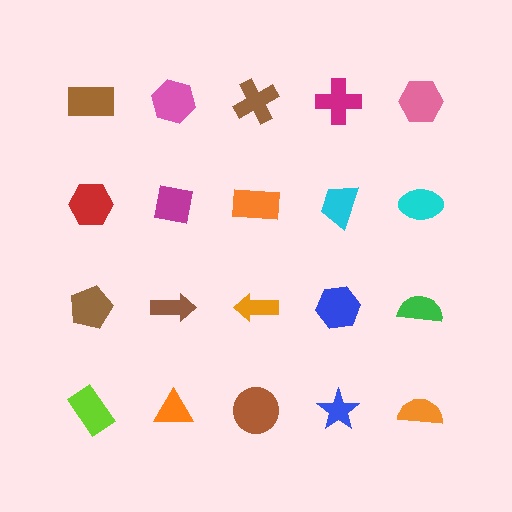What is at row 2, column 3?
An orange rectangle.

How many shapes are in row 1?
5 shapes.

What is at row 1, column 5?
A pink hexagon.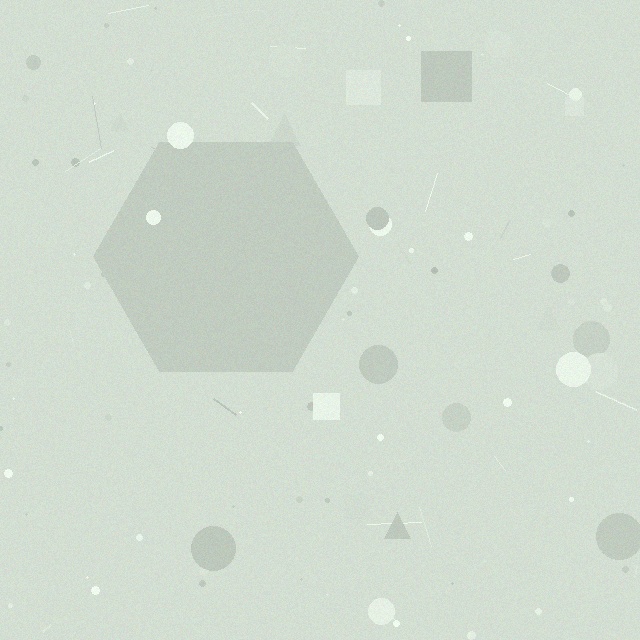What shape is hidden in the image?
A hexagon is hidden in the image.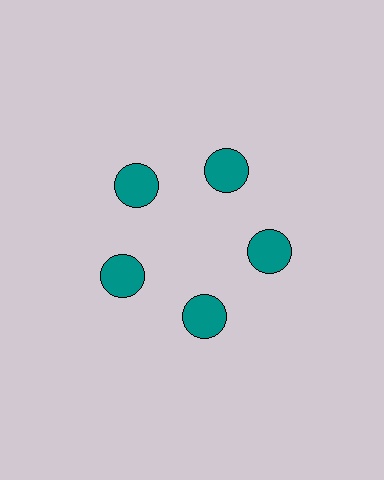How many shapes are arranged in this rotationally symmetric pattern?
There are 5 shapes, arranged in 5 groups of 1.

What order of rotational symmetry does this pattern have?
This pattern has 5-fold rotational symmetry.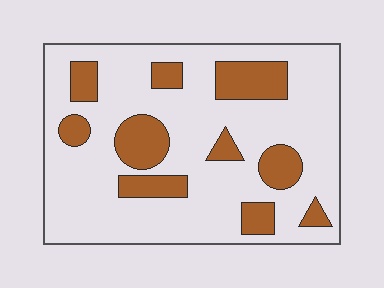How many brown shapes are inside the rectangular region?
10.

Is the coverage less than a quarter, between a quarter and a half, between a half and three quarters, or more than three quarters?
Less than a quarter.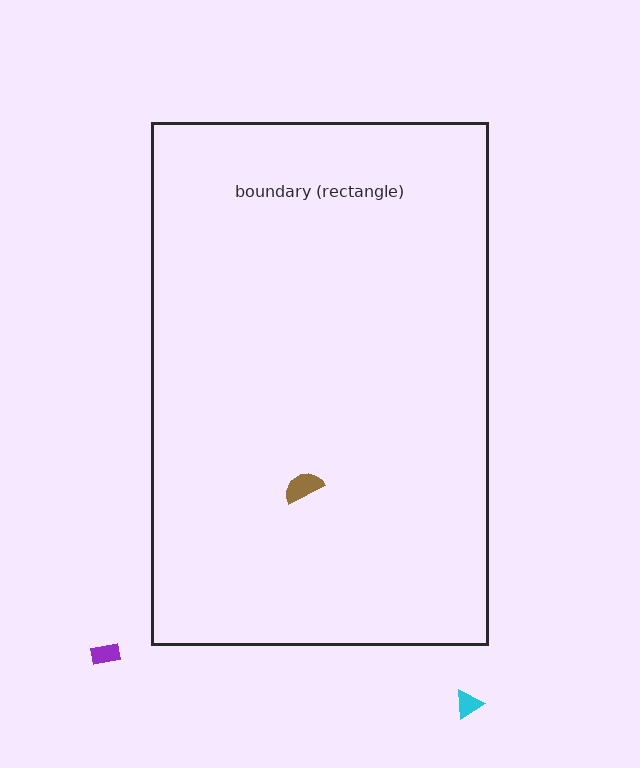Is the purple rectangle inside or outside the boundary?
Outside.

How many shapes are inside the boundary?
1 inside, 2 outside.